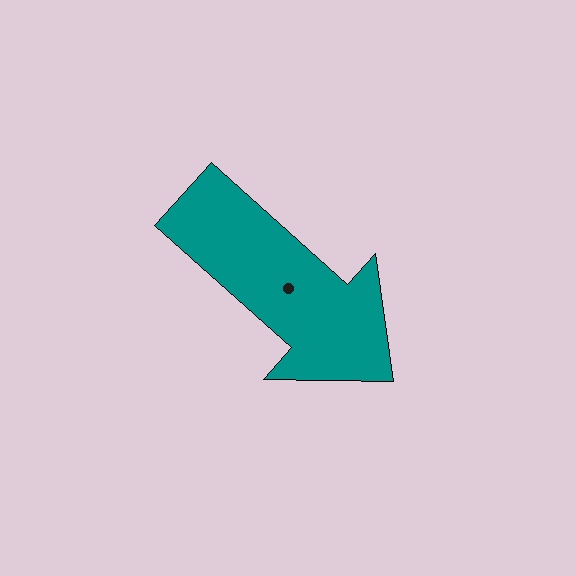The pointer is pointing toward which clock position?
Roughly 4 o'clock.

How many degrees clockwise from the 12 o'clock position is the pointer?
Approximately 132 degrees.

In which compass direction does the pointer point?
Southeast.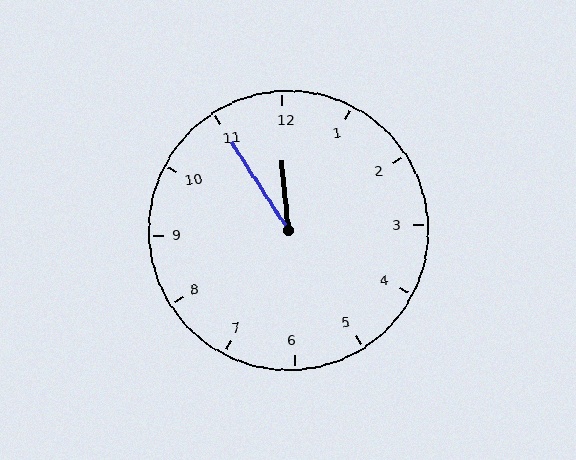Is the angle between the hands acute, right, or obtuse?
It is acute.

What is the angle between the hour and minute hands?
Approximately 28 degrees.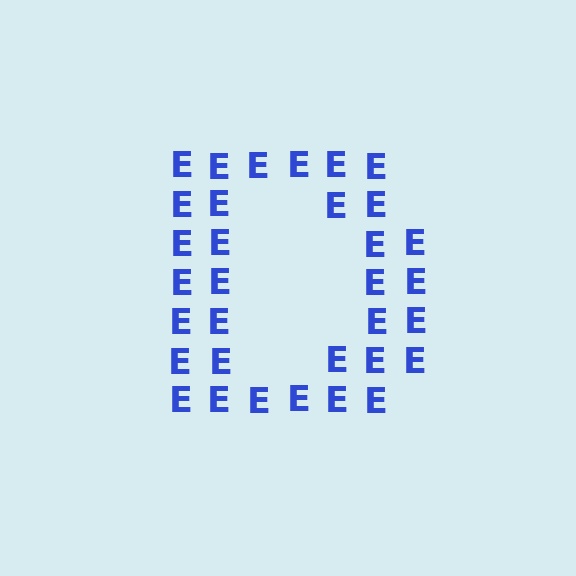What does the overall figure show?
The overall figure shows the letter D.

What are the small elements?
The small elements are letter E's.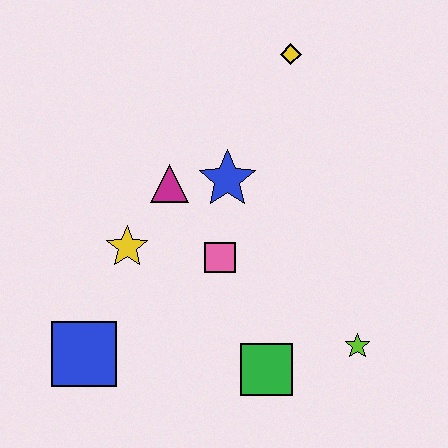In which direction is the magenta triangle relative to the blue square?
The magenta triangle is above the blue square.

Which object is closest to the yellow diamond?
The blue star is closest to the yellow diamond.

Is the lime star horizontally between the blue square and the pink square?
No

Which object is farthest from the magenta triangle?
The lime star is farthest from the magenta triangle.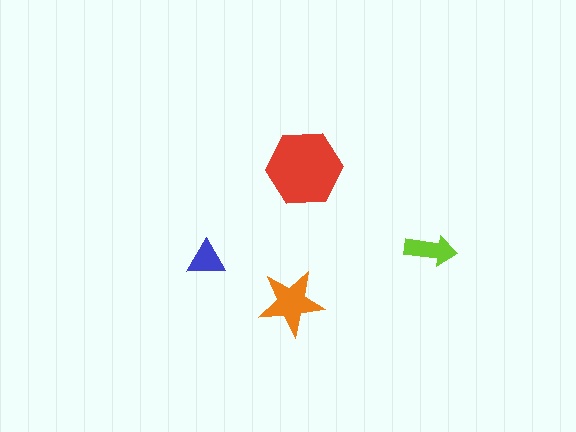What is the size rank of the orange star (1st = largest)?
2nd.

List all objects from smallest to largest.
The blue triangle, the lime arrow, the orange star, the red hexagon.